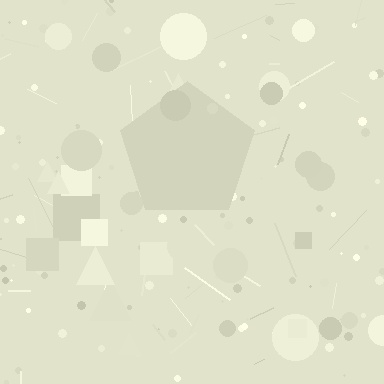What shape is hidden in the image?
A pentagon is hidden in the image.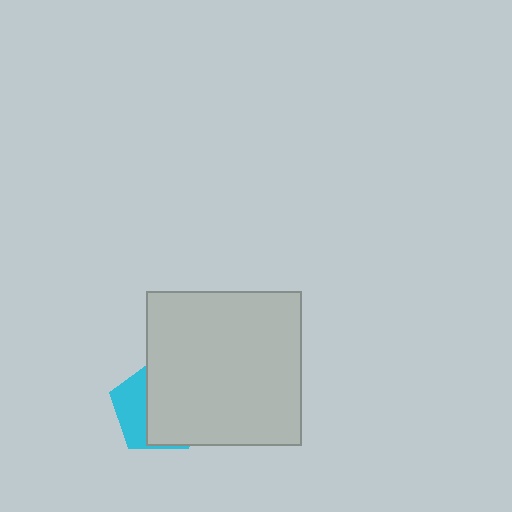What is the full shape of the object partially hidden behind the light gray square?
The partially hidden object is a cyan pentagon.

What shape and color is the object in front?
The object in front is a light gray square.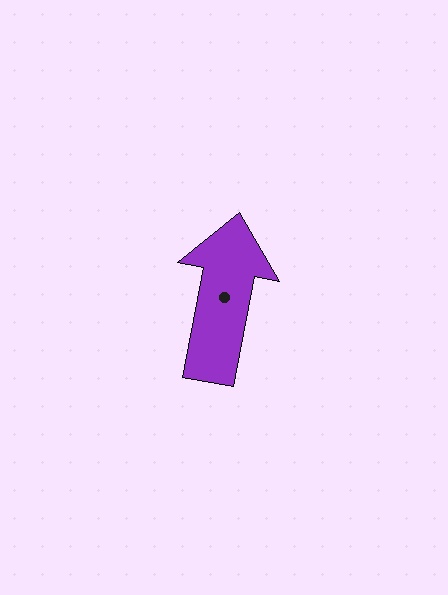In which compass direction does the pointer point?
North.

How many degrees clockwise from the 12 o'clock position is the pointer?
Approximately 11 degrees.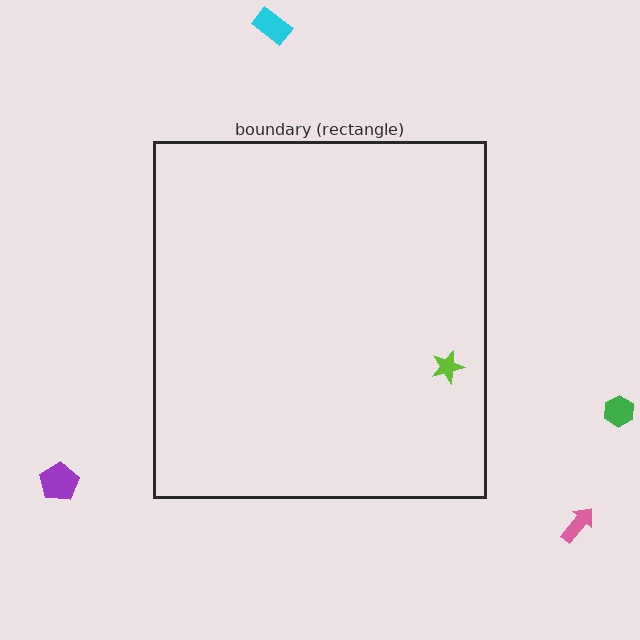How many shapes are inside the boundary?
1 inside, 4 outside.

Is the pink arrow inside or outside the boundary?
Outside.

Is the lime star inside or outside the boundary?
Inside.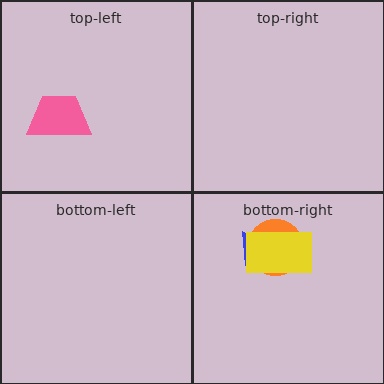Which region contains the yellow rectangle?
The bottom-right region.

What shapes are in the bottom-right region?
The blue triangle, the orange circle, the yellow rectangle.